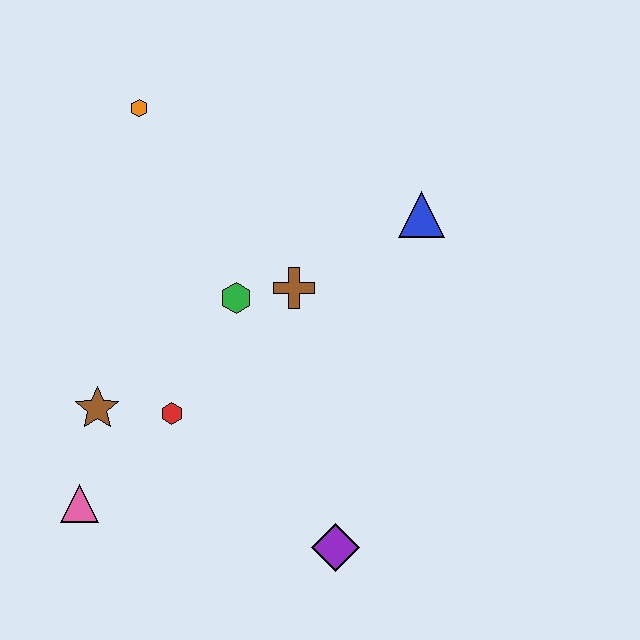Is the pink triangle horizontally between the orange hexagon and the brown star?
No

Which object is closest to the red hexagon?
The brown star is closest to the red hexagon.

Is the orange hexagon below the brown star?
No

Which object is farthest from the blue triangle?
The pink triangle is farthest from the blue triangle.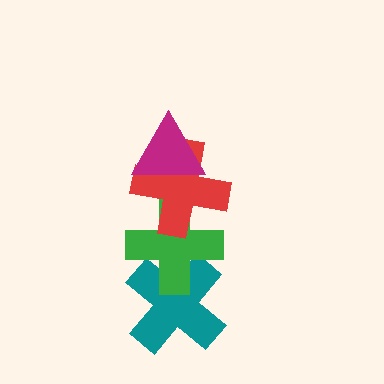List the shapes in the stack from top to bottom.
From top to bottom: the magenta triangle, the red cross, the green cross, the teal cross.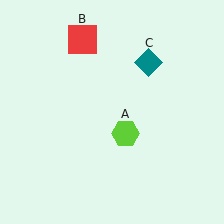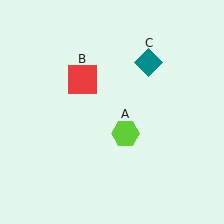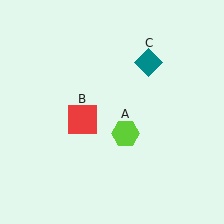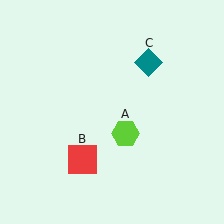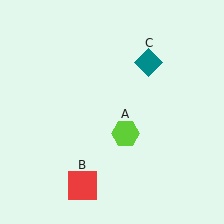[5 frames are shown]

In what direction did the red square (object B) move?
The red square (object B) moved down.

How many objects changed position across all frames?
1 object changed position: red square (object B).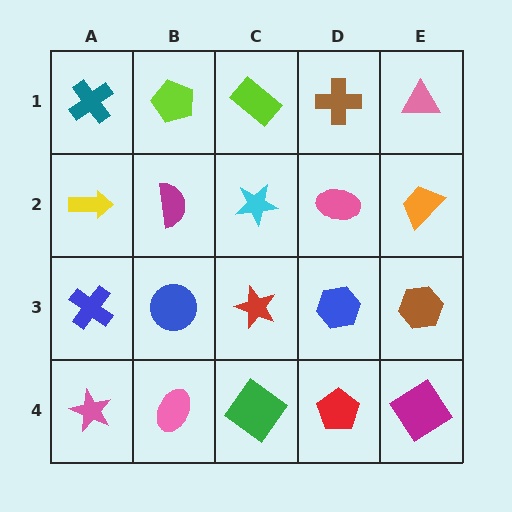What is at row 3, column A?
A blue cross.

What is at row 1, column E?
A pink triangle.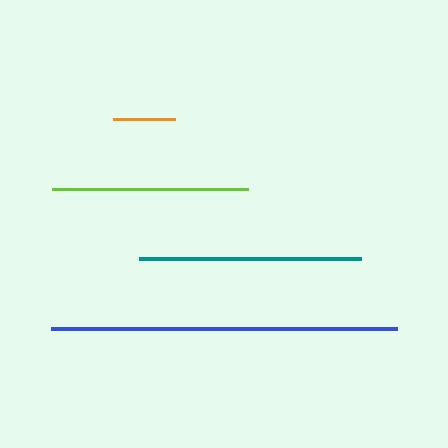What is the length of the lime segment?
The lime segment is approximately 197 pixels long.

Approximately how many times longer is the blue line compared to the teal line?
The blue line is approximately 1.6 times the length of the teal line.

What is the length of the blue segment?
The blue segment is approximately 346 pixels long.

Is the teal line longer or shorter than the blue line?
The blue line is longer than the teal line.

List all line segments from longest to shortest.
From longest to shortest: blue, teal, lime, orange.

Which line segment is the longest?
The blue line is the longest at approximately 346 pixels.